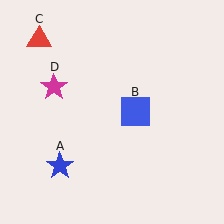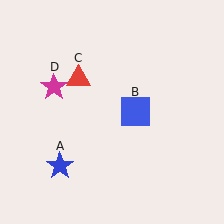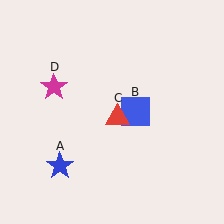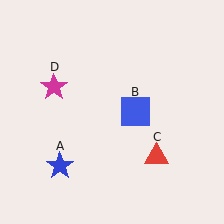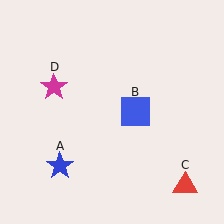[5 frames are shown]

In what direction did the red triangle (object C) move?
The red triangle (object C) moved down and to the right.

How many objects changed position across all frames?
1 object changed position: red triangle (object C).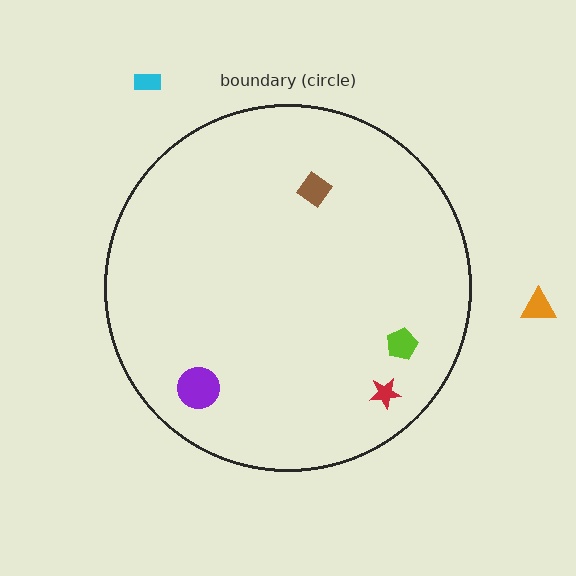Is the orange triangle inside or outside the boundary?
Outside.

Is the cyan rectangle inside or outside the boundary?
Outside.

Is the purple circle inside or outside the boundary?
Inside.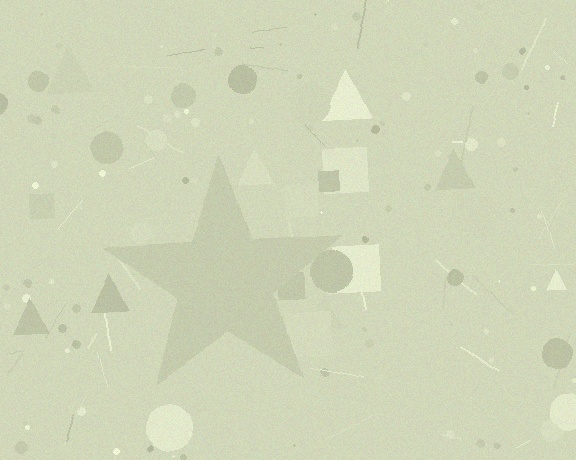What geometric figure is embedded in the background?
A star is embedded in the background.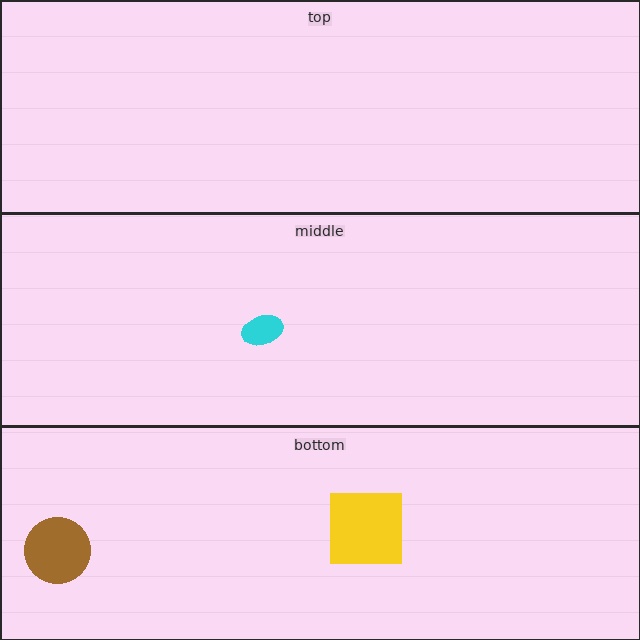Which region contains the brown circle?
The bottom region.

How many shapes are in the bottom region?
2.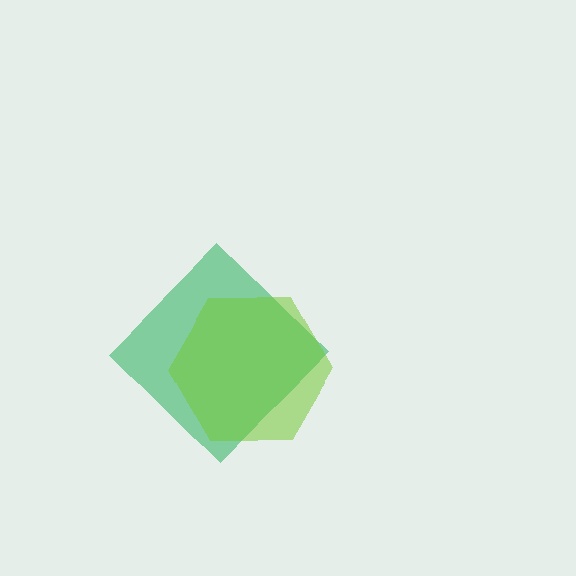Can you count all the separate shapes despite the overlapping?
Yes, there are 2 separate shapes.